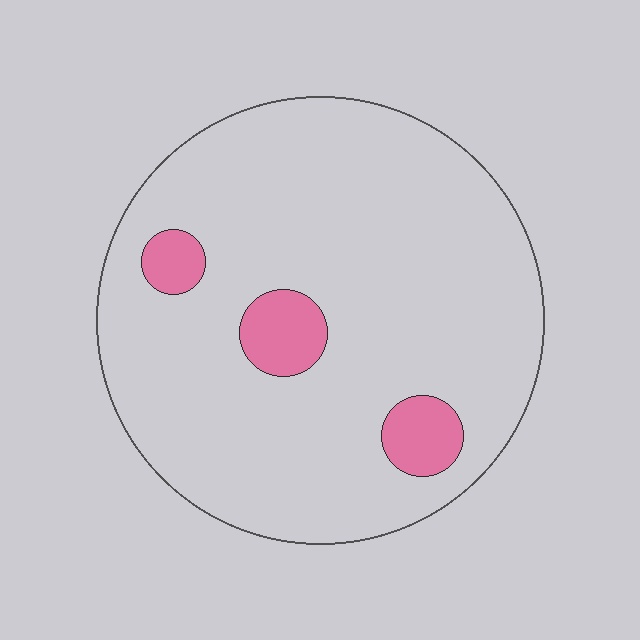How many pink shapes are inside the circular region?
3.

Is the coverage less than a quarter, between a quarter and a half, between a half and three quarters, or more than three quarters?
Less than a quarter.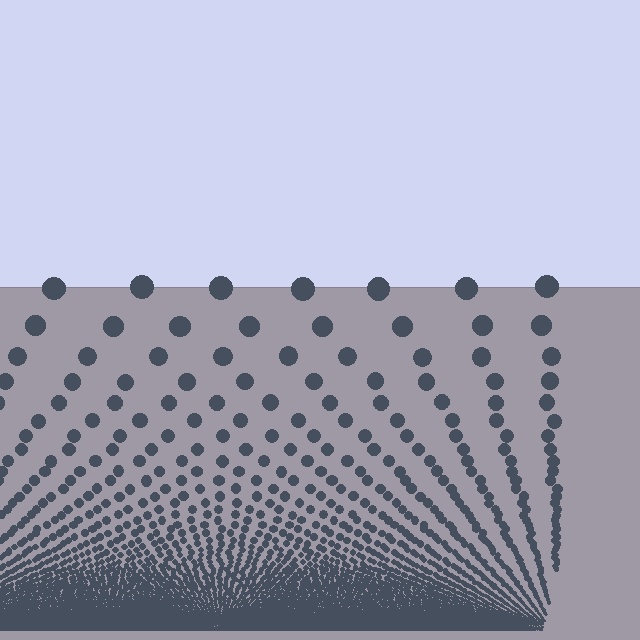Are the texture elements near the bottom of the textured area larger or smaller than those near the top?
Smaller. The gradient is inverted — elements near the bottom are smaller and denser.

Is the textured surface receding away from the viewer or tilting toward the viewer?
The surface appears to tilt toward the viewer. Texture elements get larger and sparser toward the top.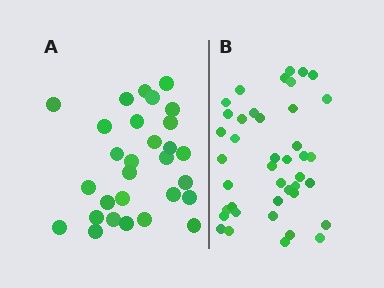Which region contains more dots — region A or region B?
Region B (the right region) has more dots.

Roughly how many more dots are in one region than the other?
Region B has roughly 12 or so more dots than region A.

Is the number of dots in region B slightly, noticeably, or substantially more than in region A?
Region B has noticeably more, but not dramatically so. The ratio is roughly 1.4 to 1.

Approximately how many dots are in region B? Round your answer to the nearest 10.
About 40 dots. (The exact count is 41, which rounds to 40.)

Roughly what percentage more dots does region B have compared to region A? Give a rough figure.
About 40% more.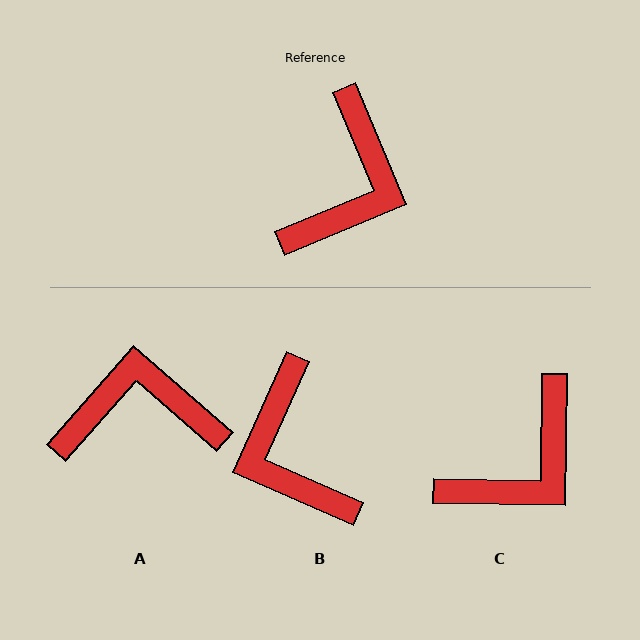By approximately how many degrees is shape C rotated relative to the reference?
Approximately 23 degrees clockwise.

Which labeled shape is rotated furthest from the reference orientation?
B, about 136 degrees away.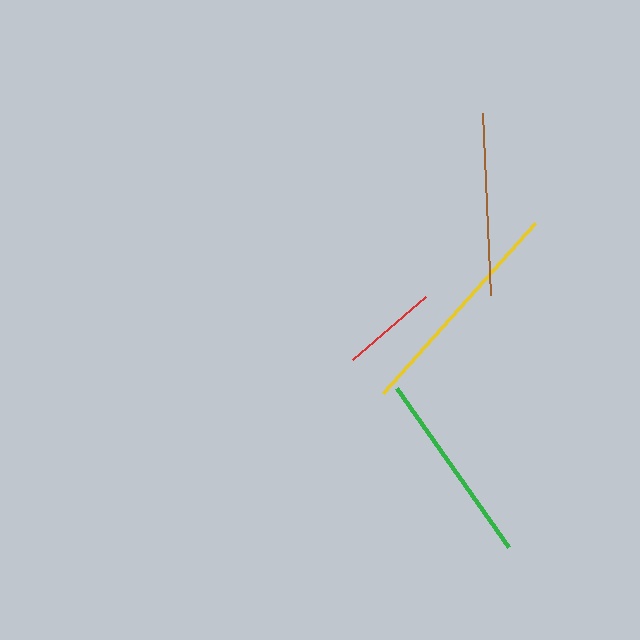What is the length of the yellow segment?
The yellow segment is approximately 229 pixels long.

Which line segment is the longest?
The yellow line is the longest at approximately 229 pixels.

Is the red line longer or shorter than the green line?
The green line is longer than the red line.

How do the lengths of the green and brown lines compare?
The green and brown lines are approximately the same length.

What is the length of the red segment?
The red segment is approximately 96 pixels long.